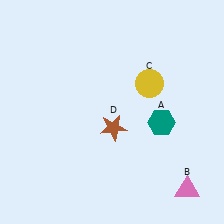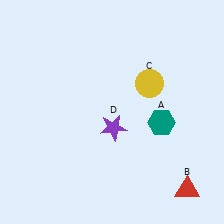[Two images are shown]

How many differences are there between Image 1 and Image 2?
There are 2 differences between the two images.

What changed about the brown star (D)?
In Image 1, D is brown. In Image 2, it changed to purple.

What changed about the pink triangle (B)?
In Image 1, B is pink. In Image 2, it changed to red.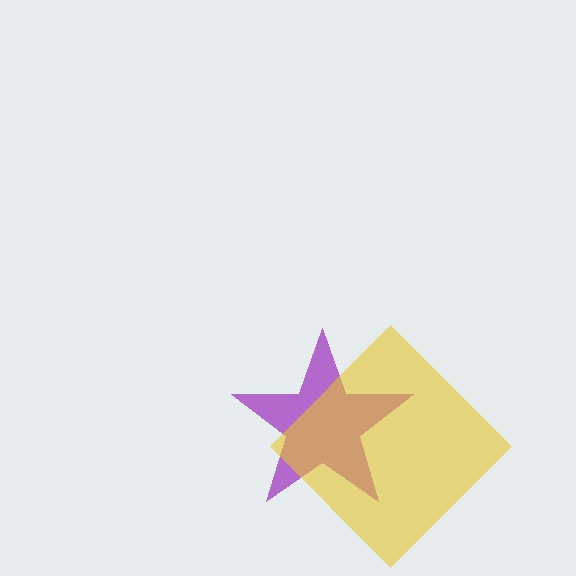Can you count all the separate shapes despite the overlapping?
Yes, there are 2 separate shapes.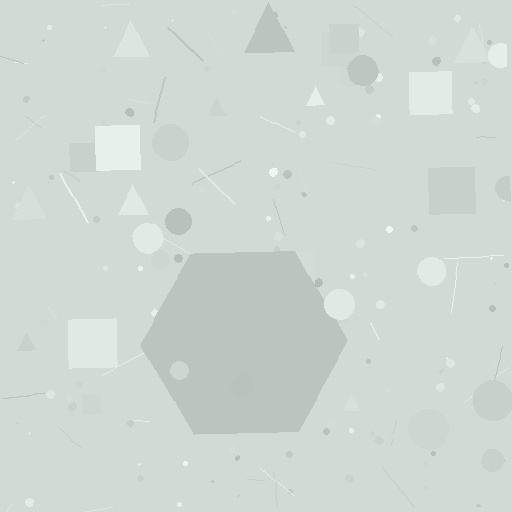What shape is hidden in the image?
A hexagon is hidden in the image.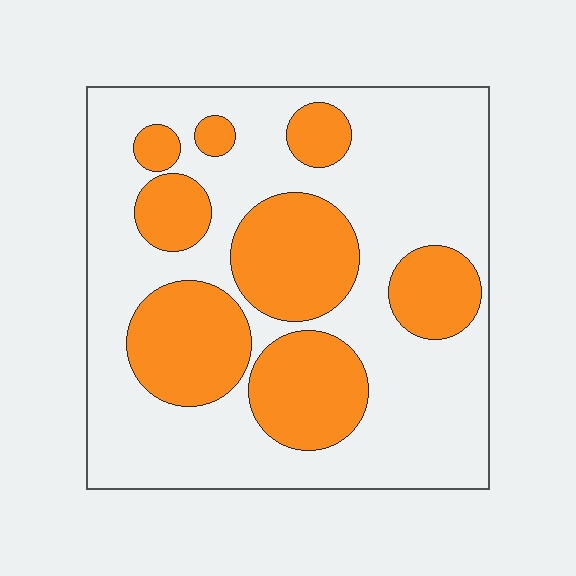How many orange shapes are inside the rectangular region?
8.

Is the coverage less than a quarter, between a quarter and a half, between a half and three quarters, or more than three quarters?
Between a quarter and a half.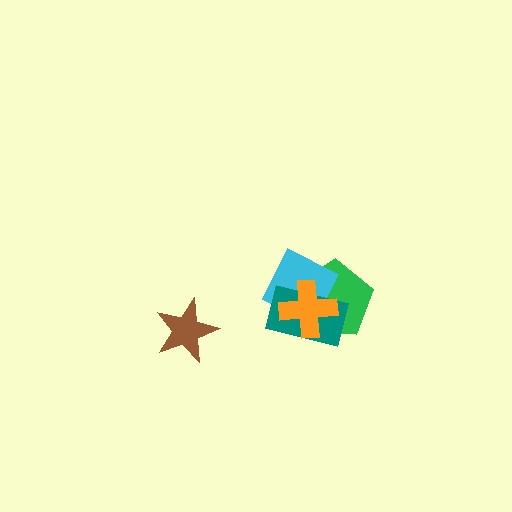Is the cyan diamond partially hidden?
Yes, it is partially covered by another shape.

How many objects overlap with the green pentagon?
3 objects overlap with the green pentagon.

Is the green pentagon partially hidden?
Yes, it is partially covered by another shape.